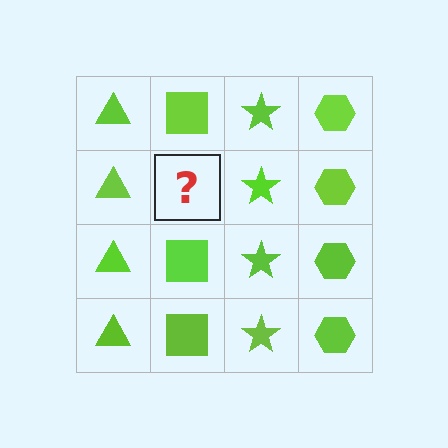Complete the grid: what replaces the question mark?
The question mark should be replaced with a lime square.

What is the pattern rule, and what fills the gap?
The rule is that each column has a consistent shape. The gap should be filled with a lime square.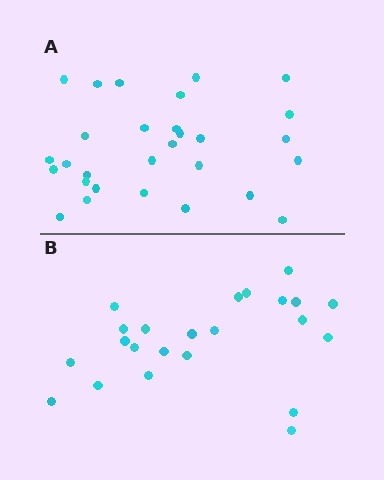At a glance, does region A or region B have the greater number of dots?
Region A (the top region) has more dots.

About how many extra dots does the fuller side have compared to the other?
Region A has about 6 more dots than region B.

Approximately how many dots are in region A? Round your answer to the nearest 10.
About 30 dots. (The exact count is 29, which rounds to 30.)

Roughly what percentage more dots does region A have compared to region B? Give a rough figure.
About 25% more.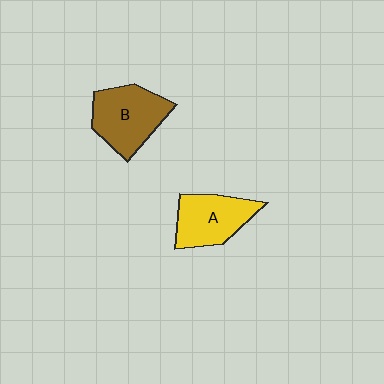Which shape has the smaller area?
Shape A (yellow).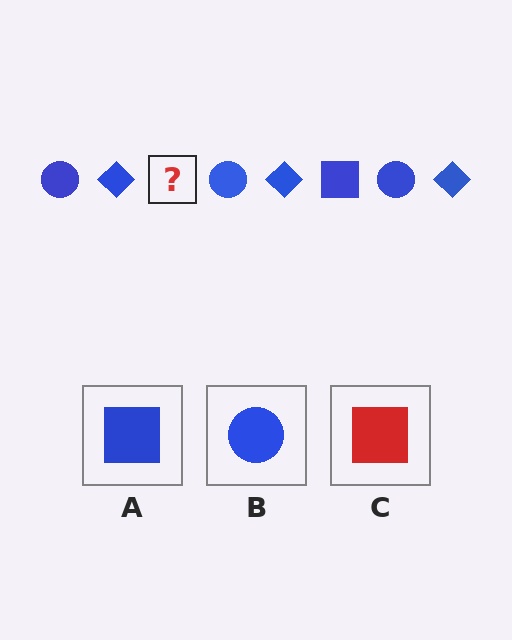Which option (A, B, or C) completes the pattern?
A.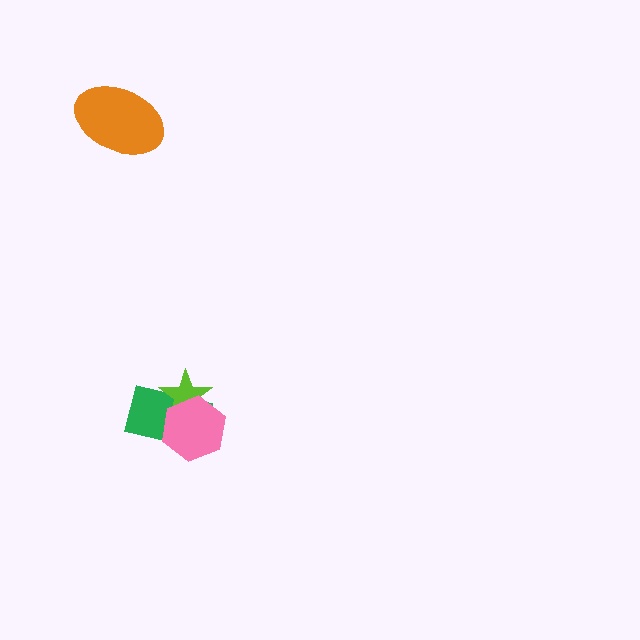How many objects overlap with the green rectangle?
2 objects overlap with the green rectangle.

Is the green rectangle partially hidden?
Yes, it is partially covered by another shape.